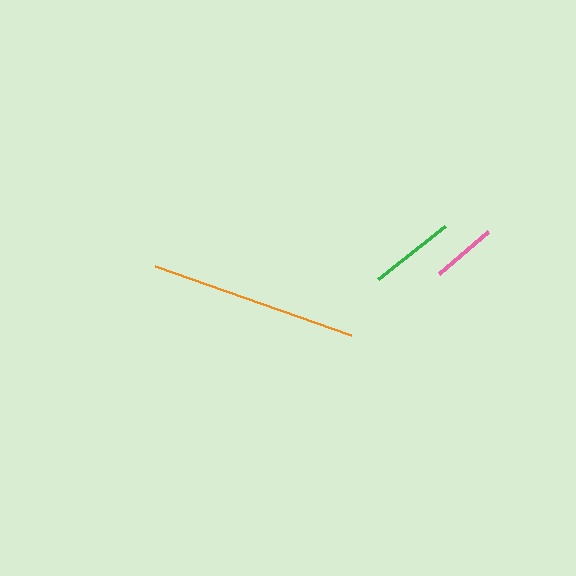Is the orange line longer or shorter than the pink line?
The orange line is longer than the pink line.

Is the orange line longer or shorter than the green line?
The orange line is longer than the green line.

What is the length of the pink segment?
The pink segment is approximately 65 pixels long.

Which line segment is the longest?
The orange line is the longest at approximately 207 pixels.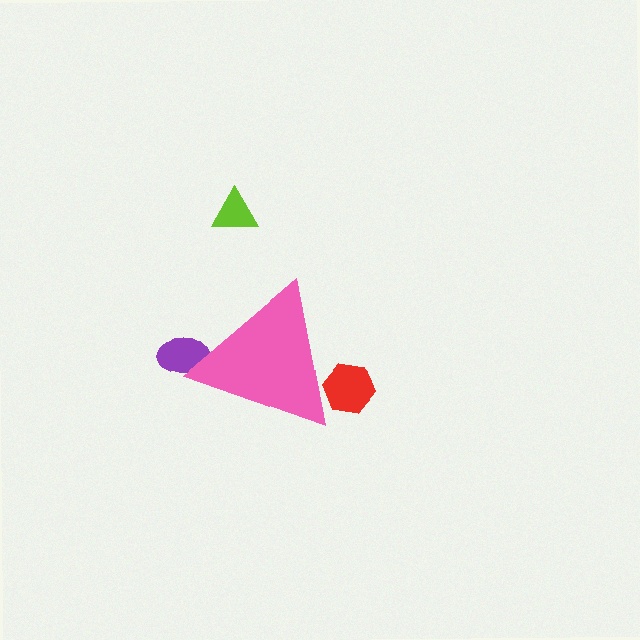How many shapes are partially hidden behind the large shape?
2 shapes are partially hidden.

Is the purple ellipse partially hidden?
Yes, the purple ellipse is partially hidden behind the pink triangle.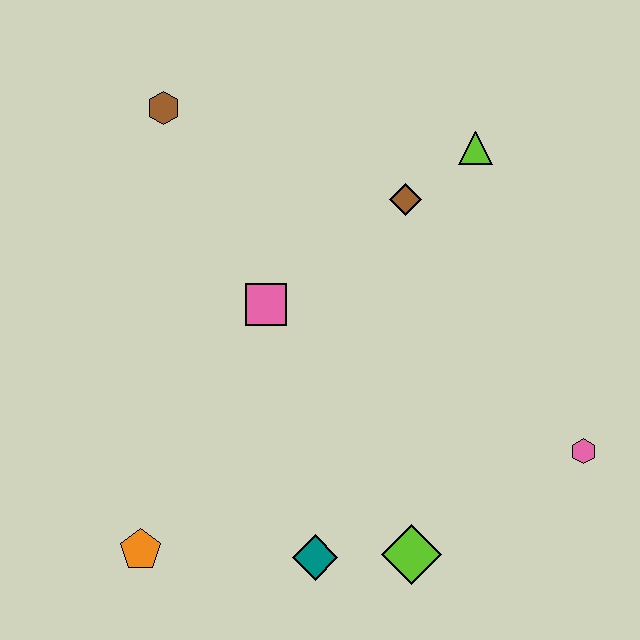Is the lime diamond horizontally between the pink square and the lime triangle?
Yes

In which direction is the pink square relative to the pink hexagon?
The pink square is to the left of the pink hexagon.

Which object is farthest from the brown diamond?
The orange pentagon is farthest from the brown diamond.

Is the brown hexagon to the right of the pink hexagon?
No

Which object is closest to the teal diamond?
The lime diamond is closest to the teal diamond.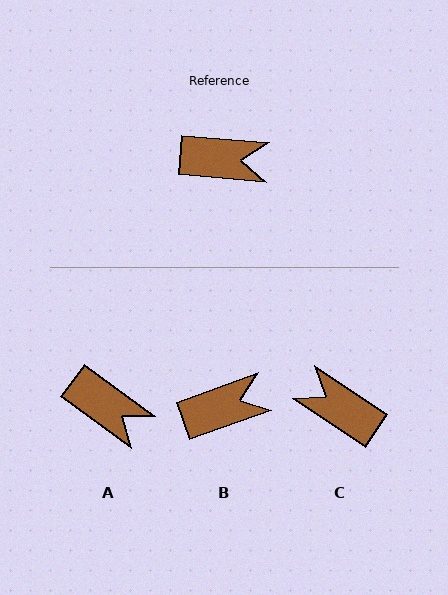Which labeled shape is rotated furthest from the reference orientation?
C, about 151 degrees away.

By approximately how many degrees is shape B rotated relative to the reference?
Approximately 25 degrees counter-clockwise.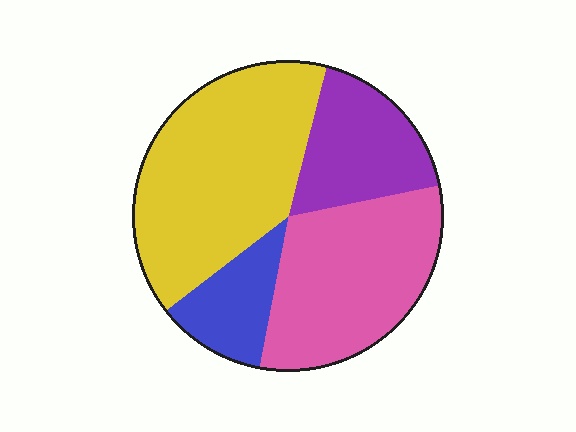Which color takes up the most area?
Yellow, at roughly 40%.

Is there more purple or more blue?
Purple.